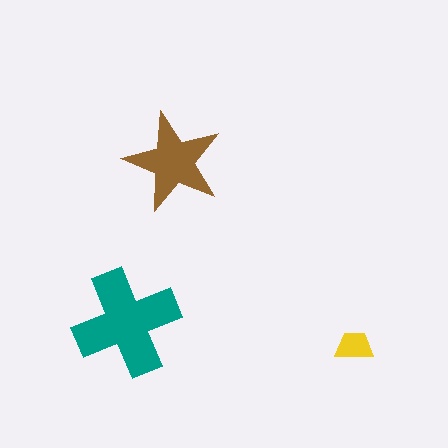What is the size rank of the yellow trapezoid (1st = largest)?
3rd.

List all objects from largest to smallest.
The teal cross, the brown star, the yellow trapezoid.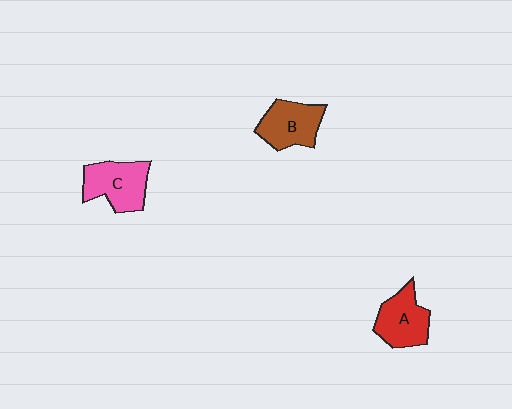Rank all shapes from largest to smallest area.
From largest to smallest: C (pink), B (brown), A (red).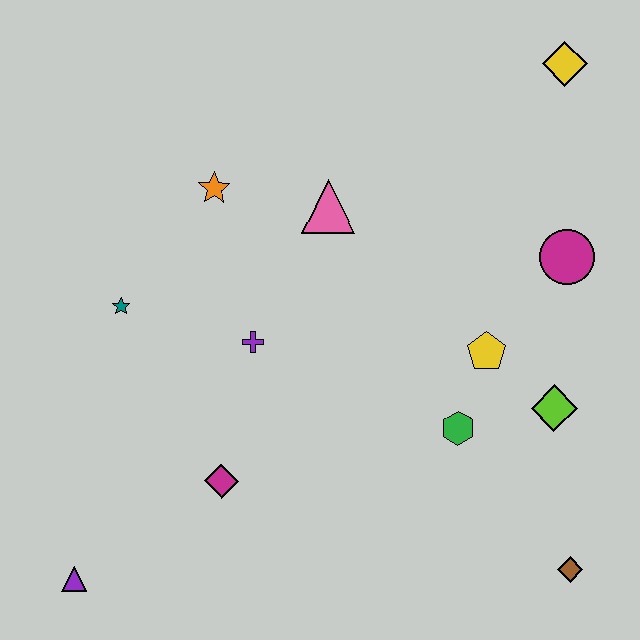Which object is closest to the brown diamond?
The lime diamond is closest to the brown diamond.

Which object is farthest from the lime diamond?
The purple triangle is farthest from the lime diamond.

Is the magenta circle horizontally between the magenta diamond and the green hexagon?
No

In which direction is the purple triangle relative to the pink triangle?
The purple triangle is below the pink triangle.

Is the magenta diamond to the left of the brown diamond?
Yes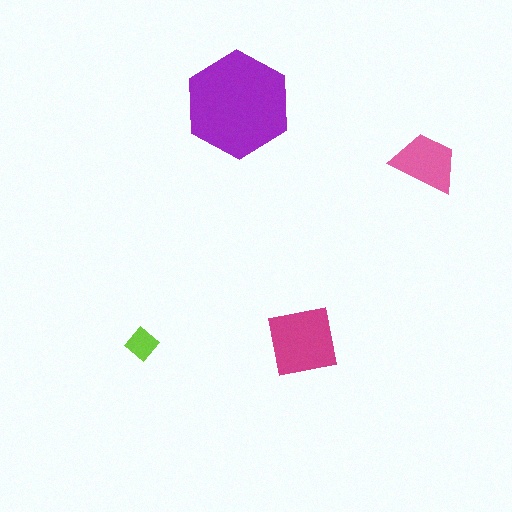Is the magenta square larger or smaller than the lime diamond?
Larger.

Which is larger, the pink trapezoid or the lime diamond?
The pink trapezoid.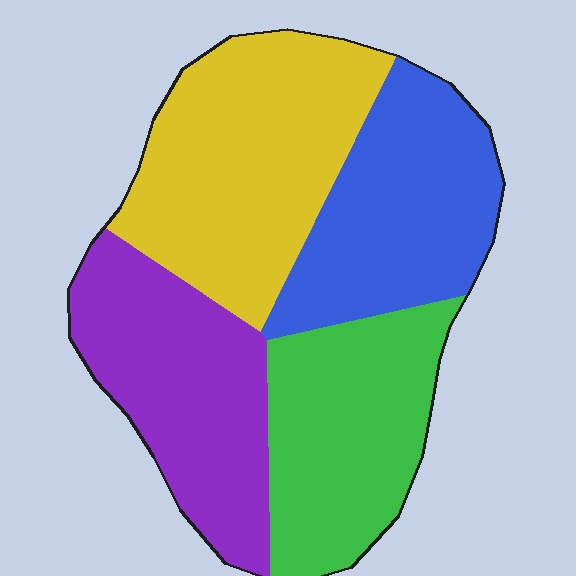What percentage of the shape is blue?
Blue covers 23% of the shape.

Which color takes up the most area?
Yellow, at roughly 30%.